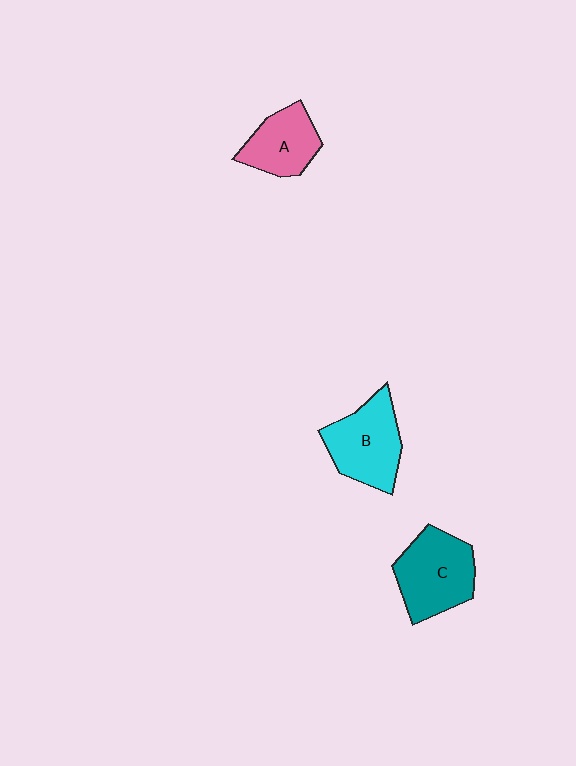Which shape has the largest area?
Shape C (teal).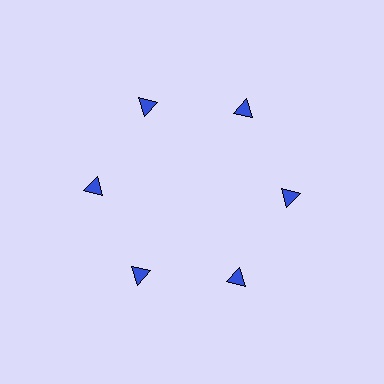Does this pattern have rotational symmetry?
Yes, this pattern has 6-fold rotational symmetry. It looks the same after rotating 60 degrees around the center.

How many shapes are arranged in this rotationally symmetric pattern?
There are 6 shapes, arranged in 6 groups of 1.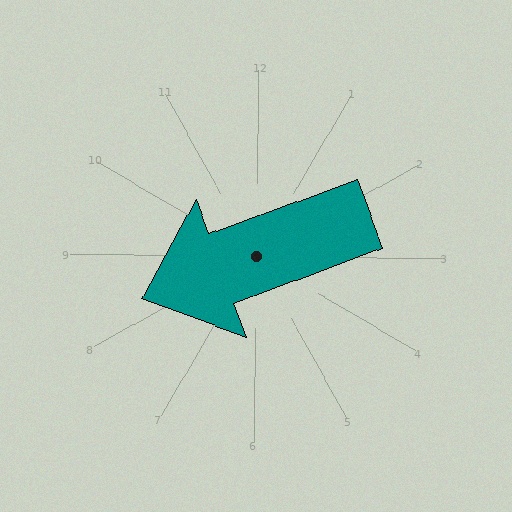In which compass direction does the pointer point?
West.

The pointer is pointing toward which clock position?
Roughly 8 o'clock.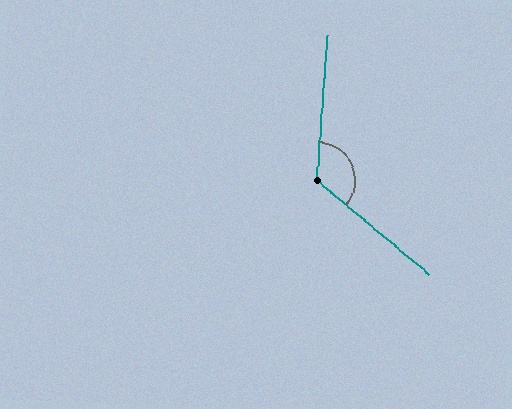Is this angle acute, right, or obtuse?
It is obtuse.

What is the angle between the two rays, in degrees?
Approximately 126 degrees.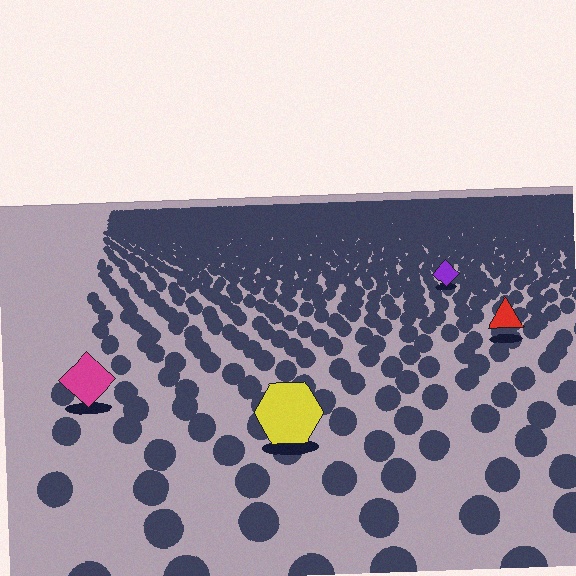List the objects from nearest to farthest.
From nearest to farthest: the yellow hexagon, the magenta diamond, the red triangle, the purple diamond.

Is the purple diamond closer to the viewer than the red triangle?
No. The red triangle is closer — you can tell from the texture gradient: the ground texture is coarser near it.